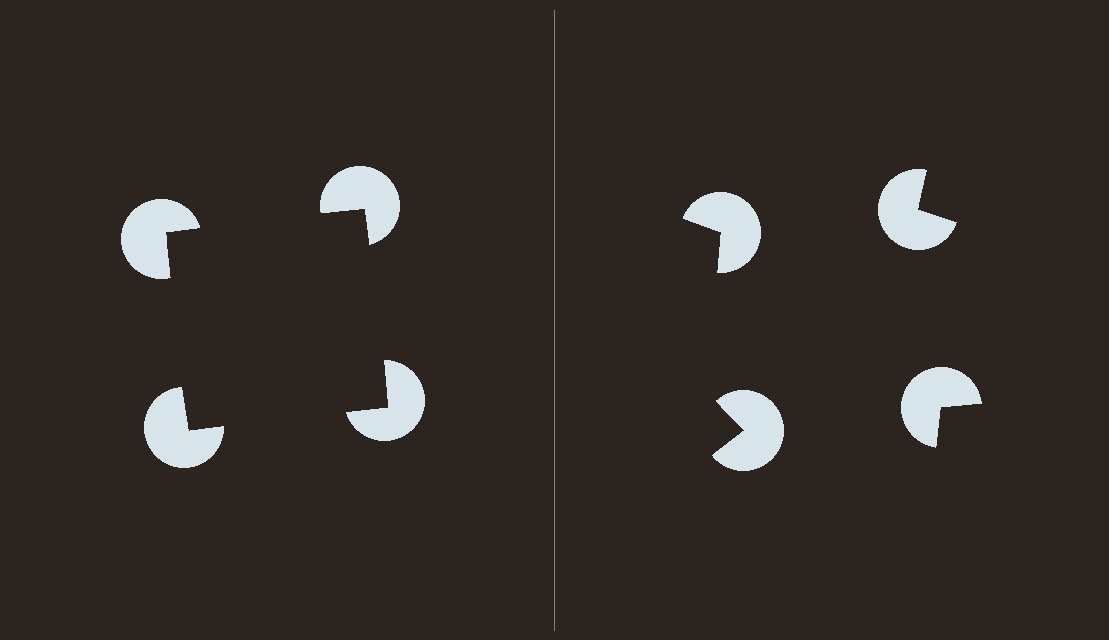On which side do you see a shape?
An illusory square appears on the left side. On the right side the wedge cuts are rotated, so no coherent shape forms.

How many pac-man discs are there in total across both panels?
8 — 4 on each side.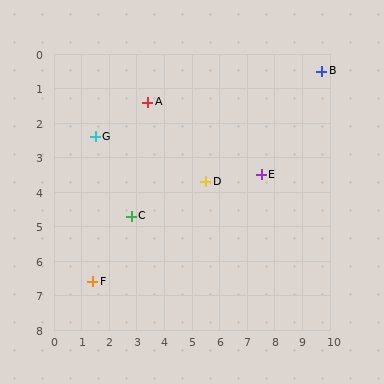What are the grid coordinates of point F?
Point F is at approximately (1.4, 6.6).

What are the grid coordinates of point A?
Point A is at approximately (3.4, 1.4).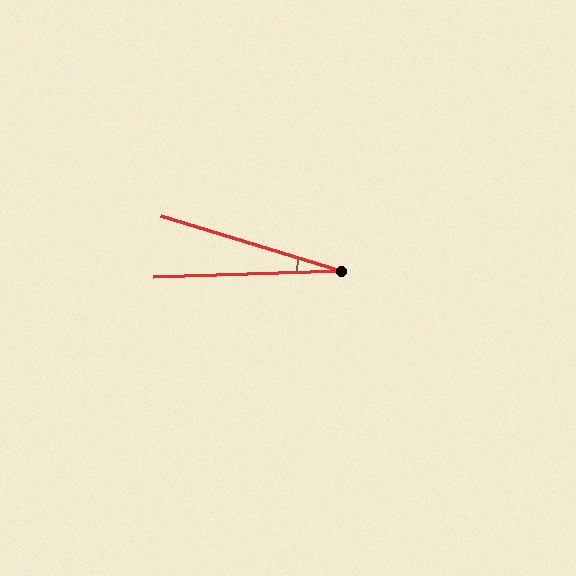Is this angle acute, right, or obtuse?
It is acute.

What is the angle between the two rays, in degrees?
Approximately 19 degrees.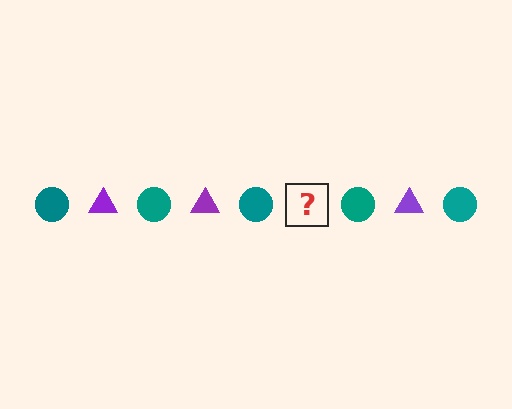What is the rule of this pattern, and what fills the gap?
The rule is that the pattern alternates between teal circle and purple triangle. The gap should be filled with a purple triangle.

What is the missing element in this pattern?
The missing element is a purple triangle.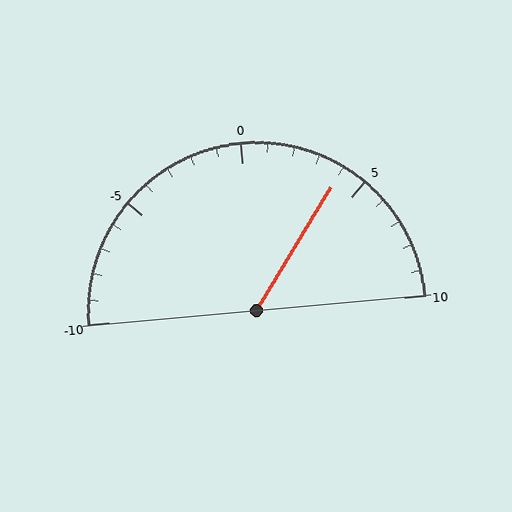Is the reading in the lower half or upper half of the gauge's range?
The reading is in the upper half of the range (-10 to 10).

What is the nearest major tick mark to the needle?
The nearest major tick mark is 5.